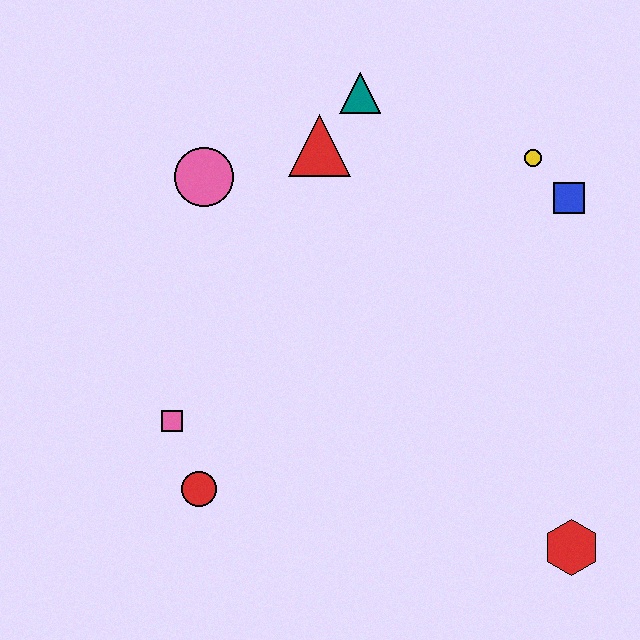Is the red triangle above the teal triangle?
No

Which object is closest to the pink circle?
The red triangle is closest to the pink circle.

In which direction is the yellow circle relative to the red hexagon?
The yellow circle is above the red hexagon.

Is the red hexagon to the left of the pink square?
No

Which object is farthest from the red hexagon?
The pink circle is farthest from the red hexagon.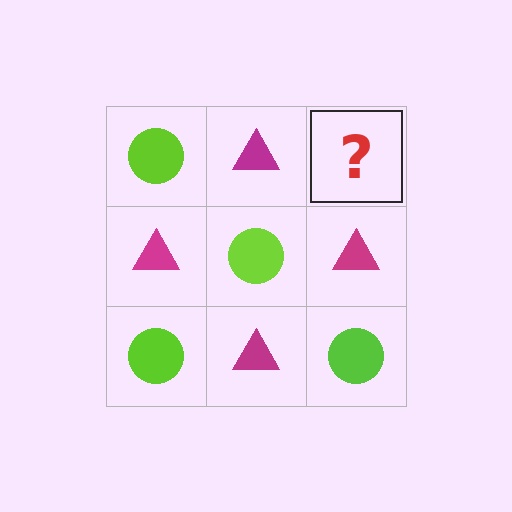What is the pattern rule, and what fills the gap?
The rule is that it alternates lime circle and magenta triangle in a checkerboard pattern. The gap should be filled with a lime circle.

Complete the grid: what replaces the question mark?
The question mark should be replaced with a lime circle.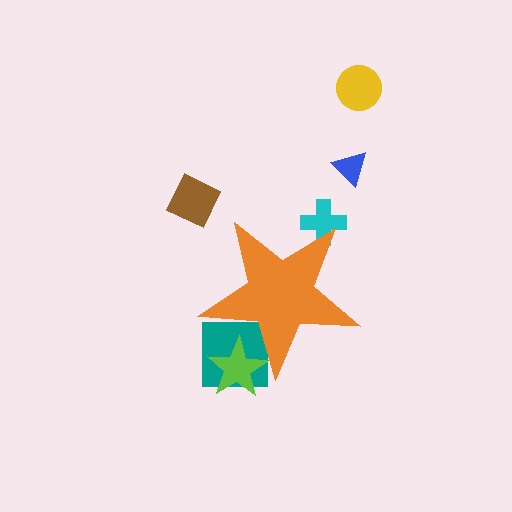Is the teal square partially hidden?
Yes, the teal square is partially hidden behind the orange star.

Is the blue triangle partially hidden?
No, the blue triangle is fully visible.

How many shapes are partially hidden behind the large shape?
3 shapes are partially hidden.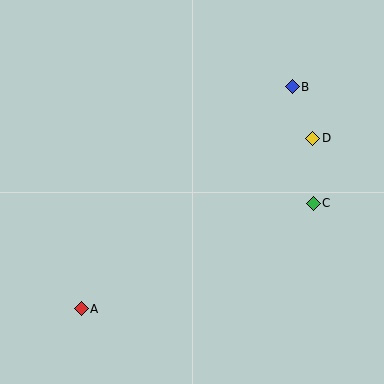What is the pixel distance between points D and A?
The distance between D and A is 287 pixels.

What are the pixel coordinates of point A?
Point A is at (81, 309).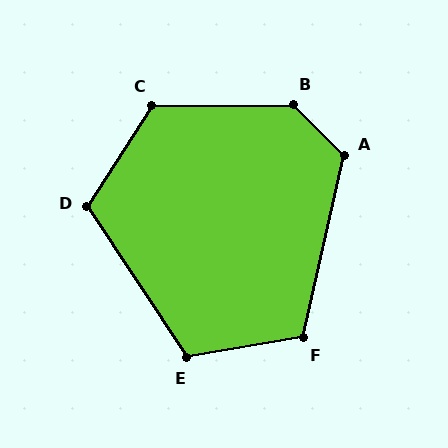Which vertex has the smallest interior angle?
F, at approximately 112 degrees.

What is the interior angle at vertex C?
Approximately 124 degrees (obtuse).